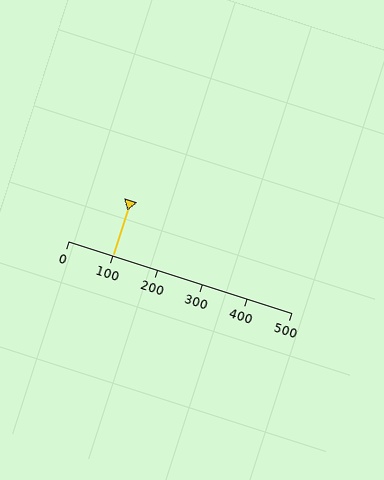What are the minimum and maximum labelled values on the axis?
The axis runs from 0 to 500.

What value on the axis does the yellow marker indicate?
The marker indicates approximately 100.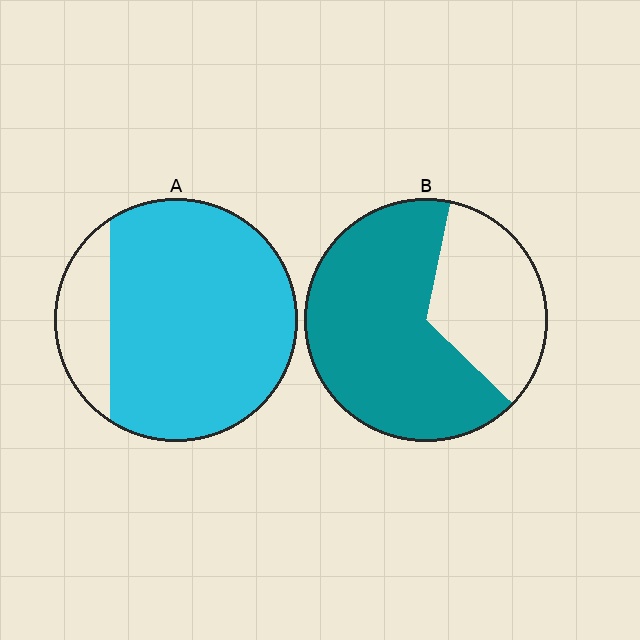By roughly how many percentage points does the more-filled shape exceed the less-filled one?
By roughly 15 percentage points (A over B).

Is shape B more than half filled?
Yes.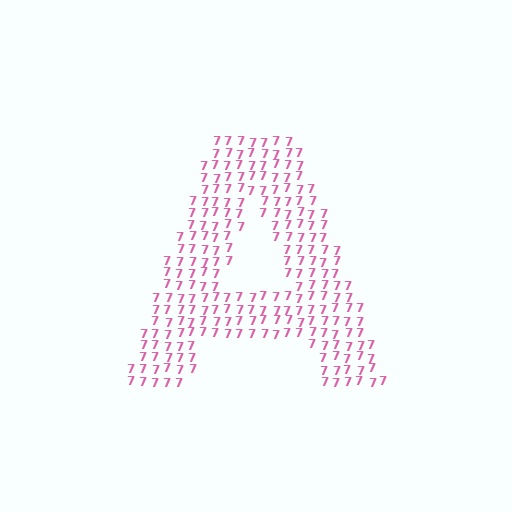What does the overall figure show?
The overall figure shows the letter A.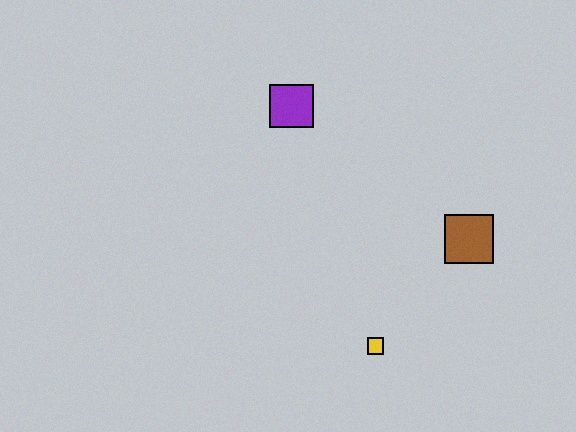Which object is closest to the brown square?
The yellow square is closest to the brown square.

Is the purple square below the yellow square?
No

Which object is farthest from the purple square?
The yellow square is farthest from the purple square.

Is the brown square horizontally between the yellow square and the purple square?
No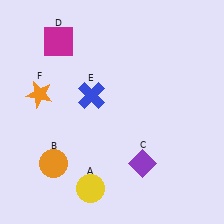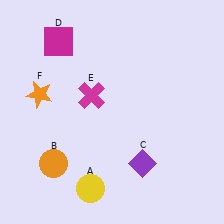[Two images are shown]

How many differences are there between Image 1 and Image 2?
There is 1 difference between the two images.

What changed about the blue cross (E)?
In Image 1, E is blue. In Image 2, it changed to magenta.